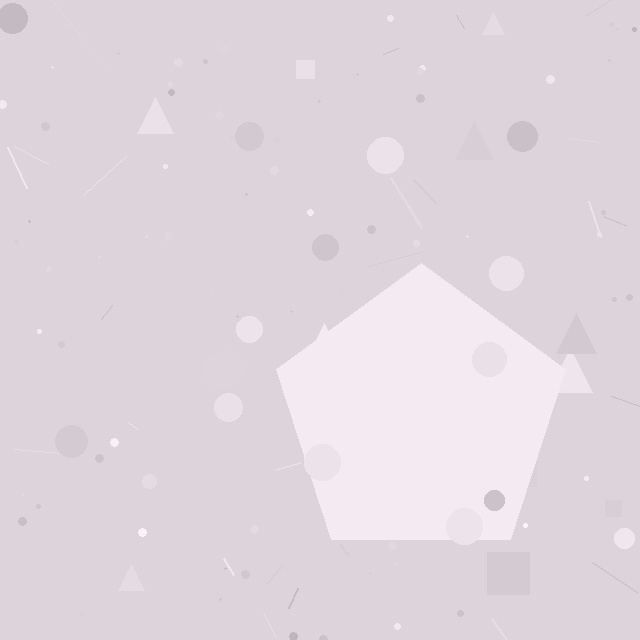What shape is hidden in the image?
A pentagon is hidden in the image.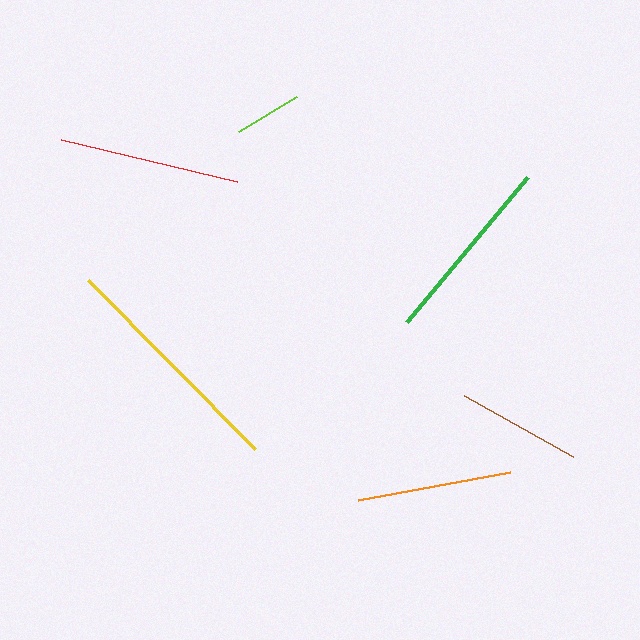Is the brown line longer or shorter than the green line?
The green line is longer than the brown line.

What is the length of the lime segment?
The lime segment is approximately 67 pixels long.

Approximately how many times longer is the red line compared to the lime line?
The red line is approximately 2.7 times the length of the lime line.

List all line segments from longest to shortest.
From longest to shortest: yellow, green, red, orange, brown, lime.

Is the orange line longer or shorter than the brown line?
The orange line is longer than the brown line.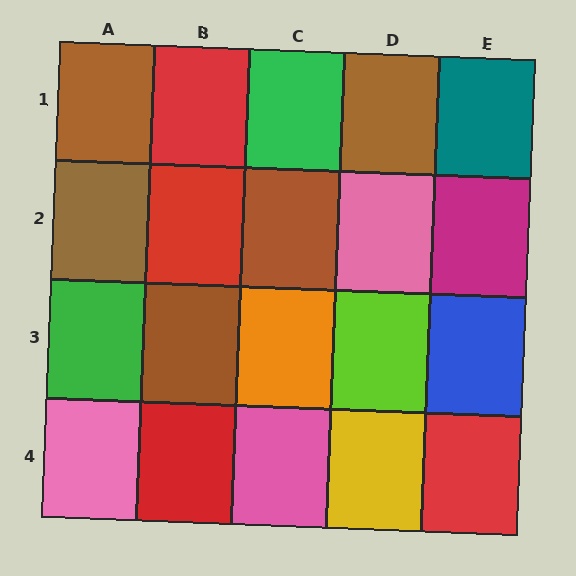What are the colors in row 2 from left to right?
Brown, red, brown, pink, magenta.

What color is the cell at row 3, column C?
Orange.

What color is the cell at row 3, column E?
Blue.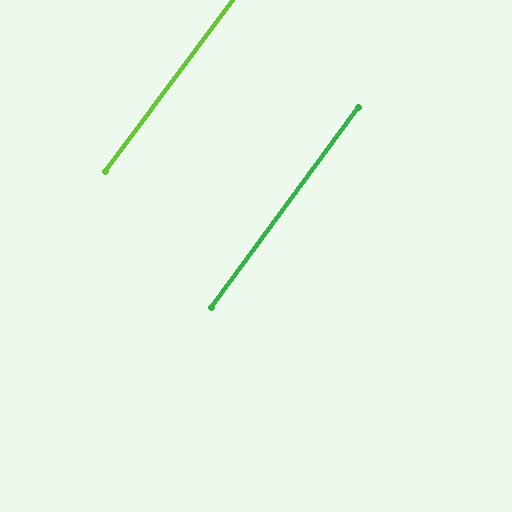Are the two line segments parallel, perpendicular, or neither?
Parallel — their directions differ by only 0.1°.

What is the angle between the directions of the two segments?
Approximately 0 degrees.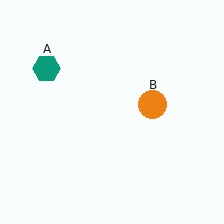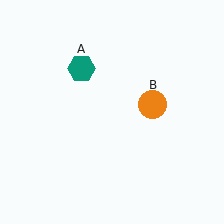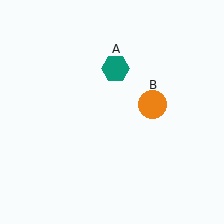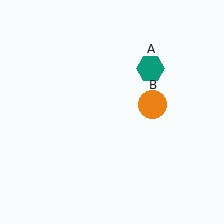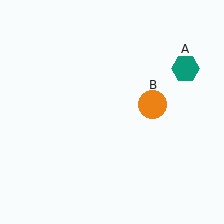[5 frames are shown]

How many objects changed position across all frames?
1 object changed position: teal hexagon (object A).